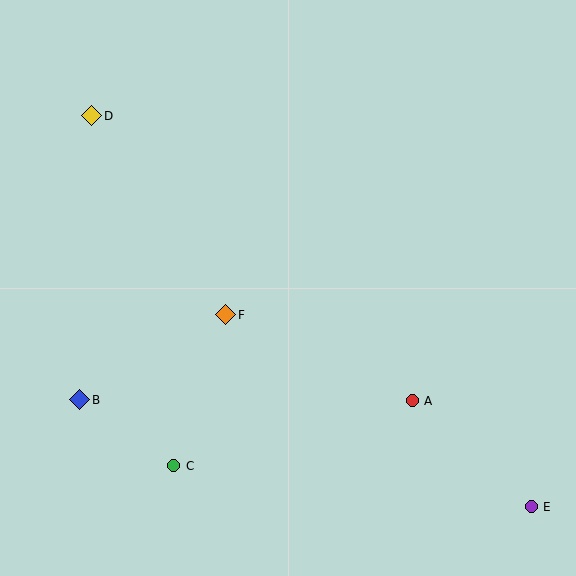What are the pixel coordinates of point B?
Point B is at (80, 400).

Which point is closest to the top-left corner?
Point D is closest to the top-left corner.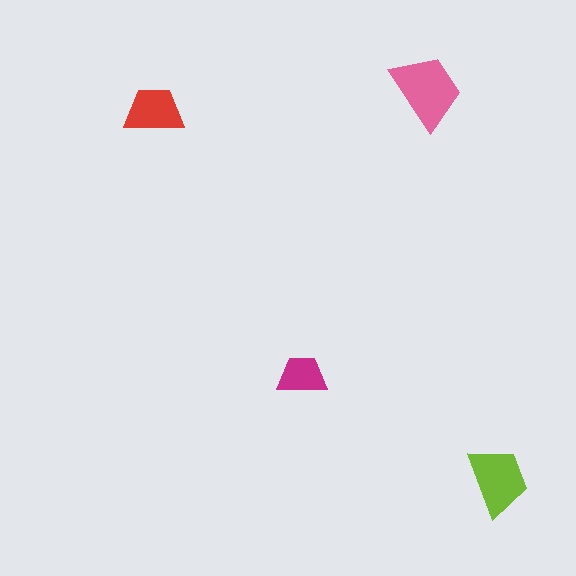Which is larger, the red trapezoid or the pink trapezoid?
The pink one.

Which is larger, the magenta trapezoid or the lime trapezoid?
The lime one.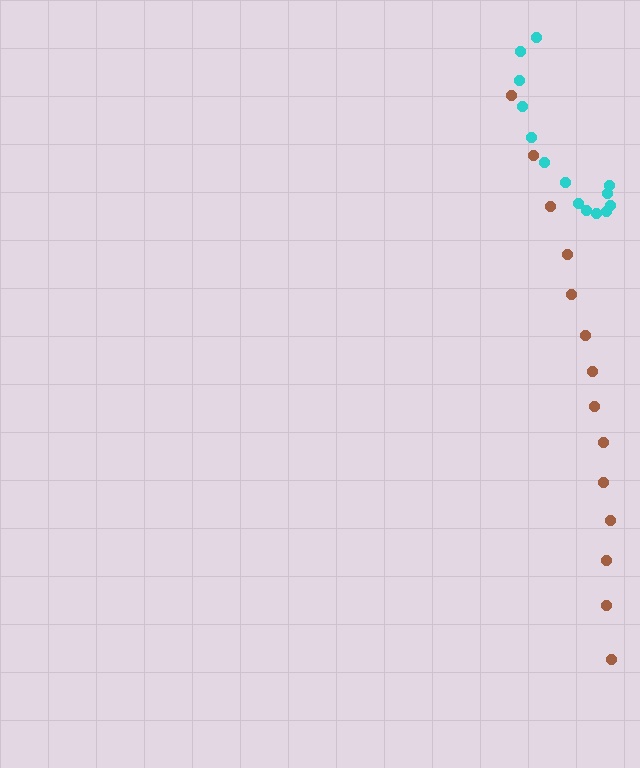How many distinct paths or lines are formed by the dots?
There are 2 distinct paths.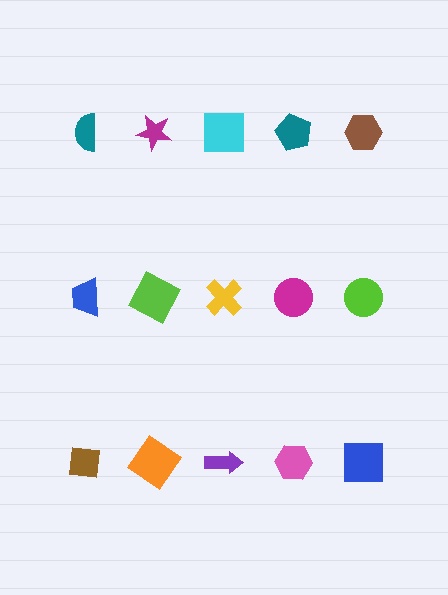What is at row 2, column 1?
A blue trapezoid.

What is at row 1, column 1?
A teal semicircle.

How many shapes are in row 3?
5 shapes.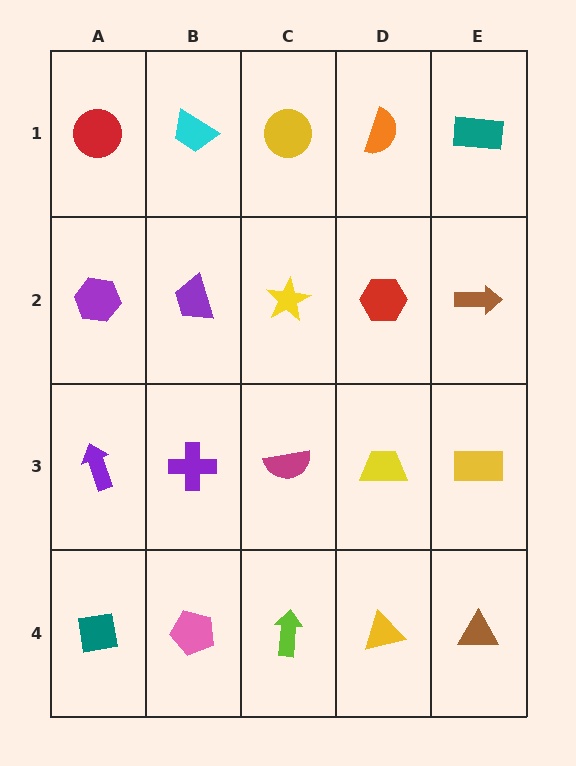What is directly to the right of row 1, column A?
A cyan trapezoid.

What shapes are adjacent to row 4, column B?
A purple cross (row 3, column B), a teal square (row 4, column A), a lime arrow (row 4, column C).